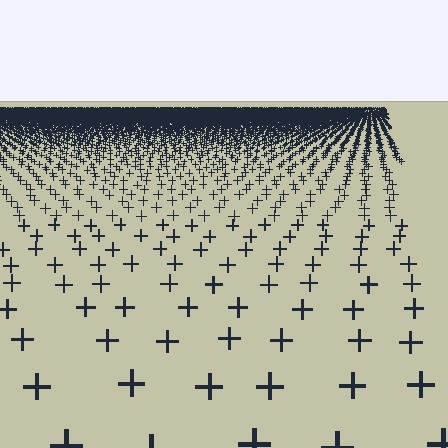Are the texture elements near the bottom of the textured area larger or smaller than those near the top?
Larger. Near the bottom, elements are closer to the viewer and appear at a bigger on-screen size.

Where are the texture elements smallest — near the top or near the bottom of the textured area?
Near the top.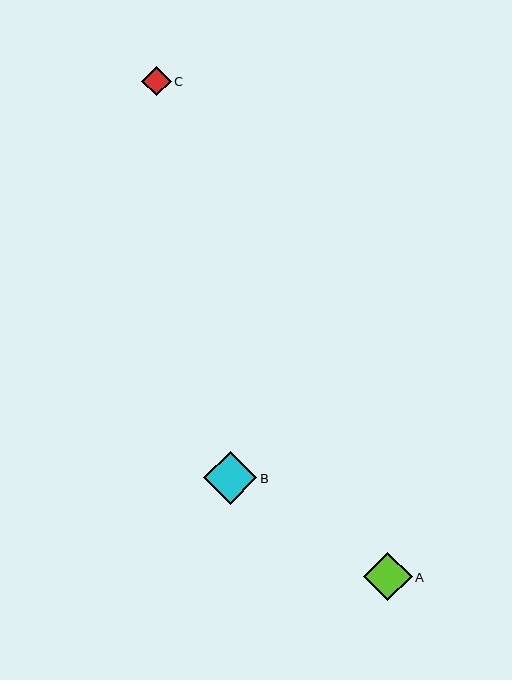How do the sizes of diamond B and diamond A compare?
Diamond B and diamond A are approximately the same size.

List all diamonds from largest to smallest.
From largest to smallest: B, A, C.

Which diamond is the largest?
Diamond B is the largest with a size of approximately 53 pixels.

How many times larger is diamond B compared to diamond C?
Diamond B is approximately 1.8 times the size of diamond C.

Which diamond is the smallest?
Diamond C is the smallest with a size of approximately 30 pixels.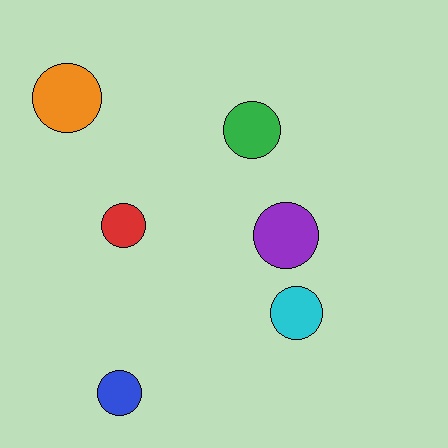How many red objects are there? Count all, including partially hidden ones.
There is 1 red object.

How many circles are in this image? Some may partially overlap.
There are 6 circles.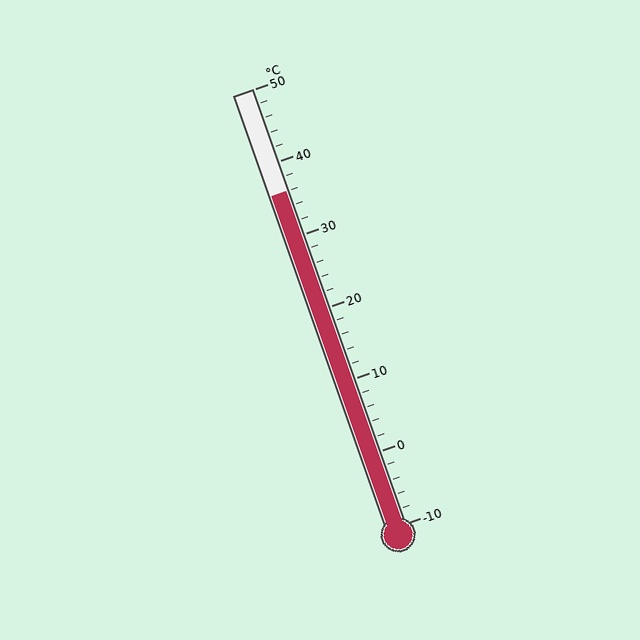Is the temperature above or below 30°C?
The temperature is above 30°C.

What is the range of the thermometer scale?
The thermometer scale ranges from -10°C to 50°C.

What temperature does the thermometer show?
The thermometer shows approximately 36°C.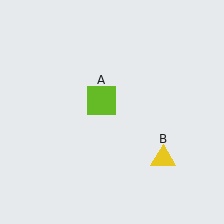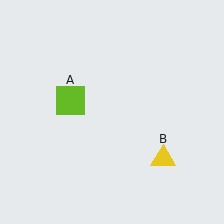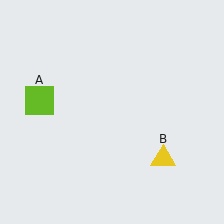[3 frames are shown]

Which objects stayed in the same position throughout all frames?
Yellow triangle (object B) remained stationary.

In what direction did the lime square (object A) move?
The lime square (object A) moved left.